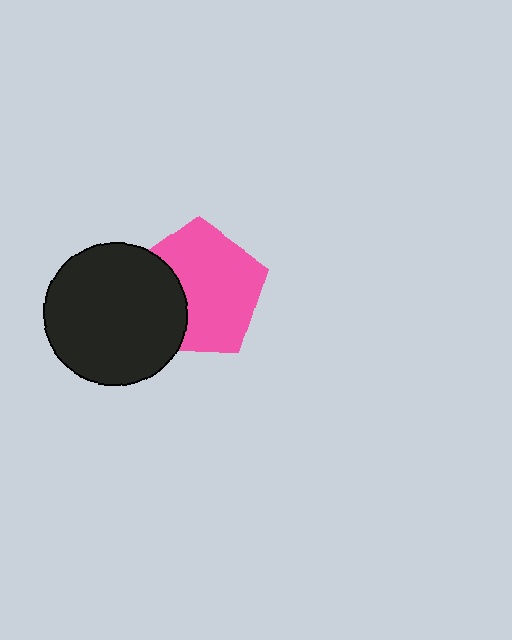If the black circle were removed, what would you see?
You would see the complete pink pentagon.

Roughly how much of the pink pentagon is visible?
Most of it is visible (roughly 69%).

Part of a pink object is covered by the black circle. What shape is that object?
It is a pentagon.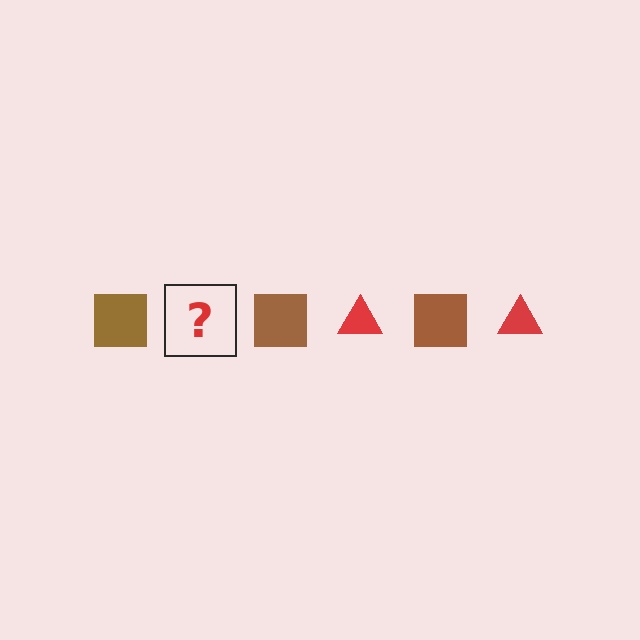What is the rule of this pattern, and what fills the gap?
The rule is that the pattern alternates between brown square and red triangle. The gap should be filled with a red triangle.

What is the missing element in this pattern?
The missing element is a red triangle.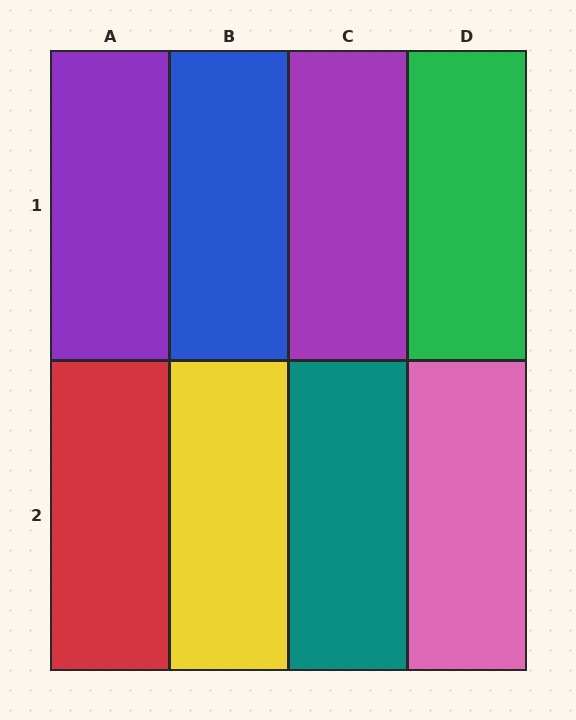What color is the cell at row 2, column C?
Teal.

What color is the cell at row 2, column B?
Yellow.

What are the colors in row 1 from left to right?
Purple, blue, purple, green.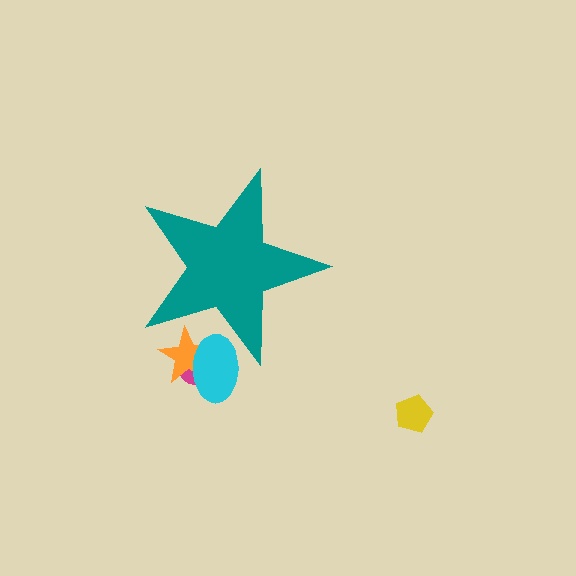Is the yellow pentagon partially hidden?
No, the yellow pentagon is fully visible.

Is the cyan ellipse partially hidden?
Yes, the cyan ellipse is partially hidden behind the teal star.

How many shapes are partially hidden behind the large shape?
3 shapes are partially hidden.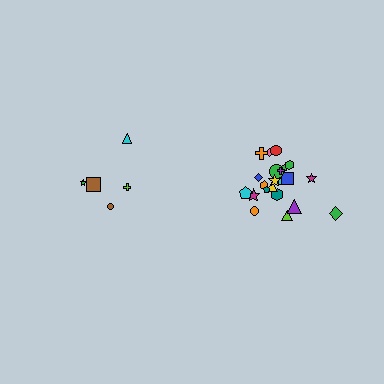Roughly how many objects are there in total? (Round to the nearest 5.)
Roughly 25 objects in total.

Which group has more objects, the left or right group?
The right group.